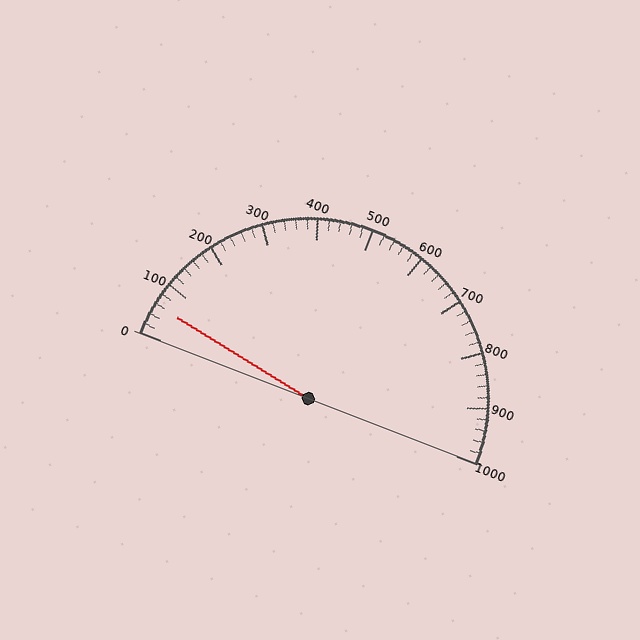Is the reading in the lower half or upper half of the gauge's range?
The reading is in the lower half of the range (0 to 1000).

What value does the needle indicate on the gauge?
The needle indicates approximately 60.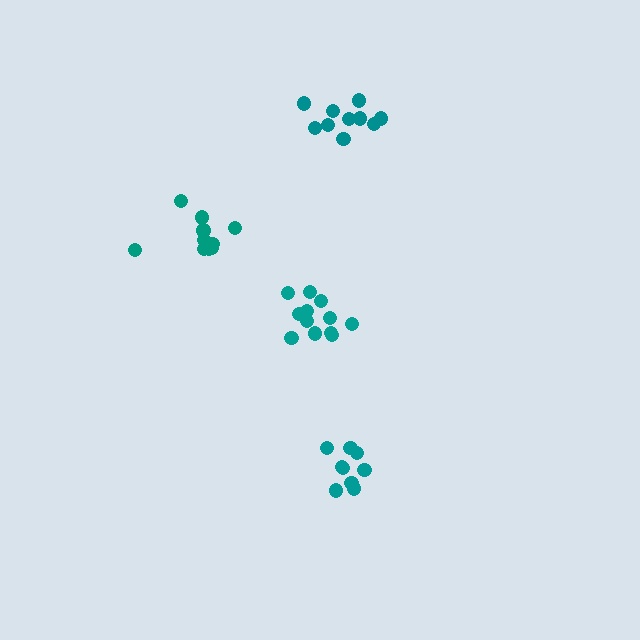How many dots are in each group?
Group 1: 10 dots, Group 2: 12 dots, Group 3: 9 dots, Group 4: 10 dots (41 total).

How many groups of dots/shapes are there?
There are 4 groups.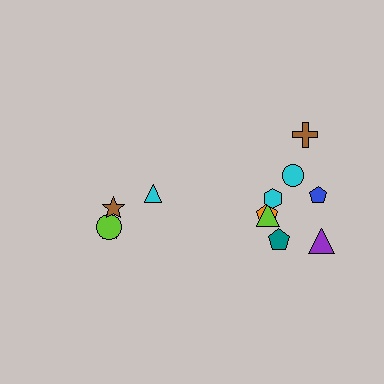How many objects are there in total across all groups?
There are 12 objects.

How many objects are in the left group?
There are 4 objects.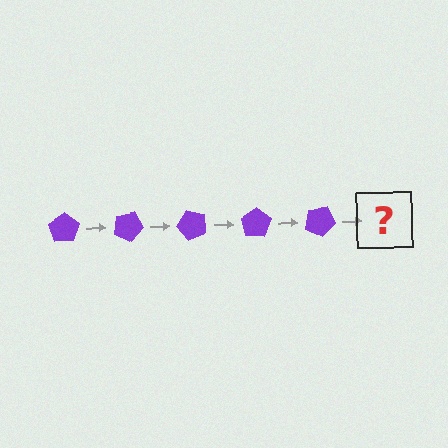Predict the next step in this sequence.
The next step is a purple pentagon rotated 125 degrees.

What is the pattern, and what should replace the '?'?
The pattern is that the pentagon rotates 25 degrees each step. The '?' should be a purple pentagon rotated 125 degrees.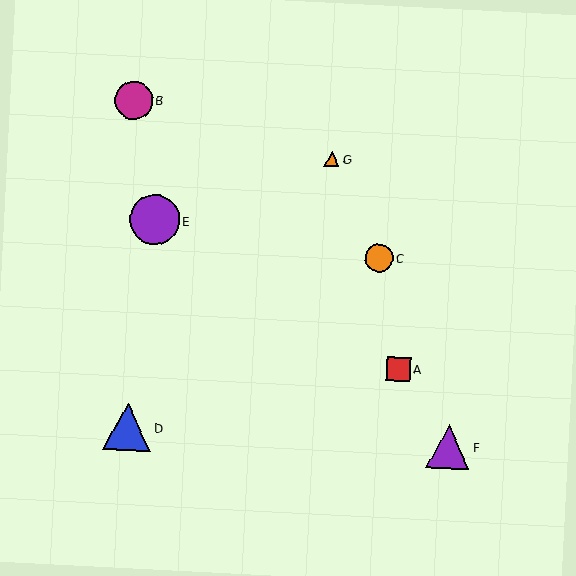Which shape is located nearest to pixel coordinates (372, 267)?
The orange circle (labeled C) at (379, 258) is nearest to that location.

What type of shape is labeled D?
Shape D is a blue triangle.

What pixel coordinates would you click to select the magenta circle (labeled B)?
Click at (134, 100) to select the magenta circle B.